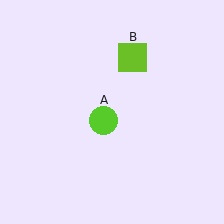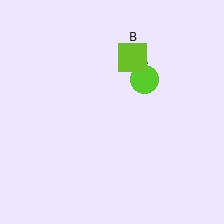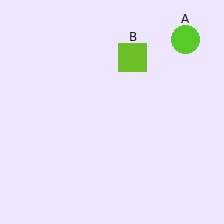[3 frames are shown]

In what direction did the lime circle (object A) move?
The lime circle (object A) moved up and to the right.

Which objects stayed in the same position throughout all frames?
Lime square (object B) remained stationary.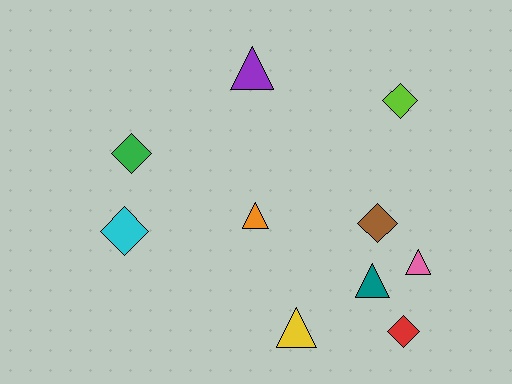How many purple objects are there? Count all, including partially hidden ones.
There is 1 purple object.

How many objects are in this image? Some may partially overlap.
There are 10 objects.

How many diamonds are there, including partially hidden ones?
There are 5 diamonds.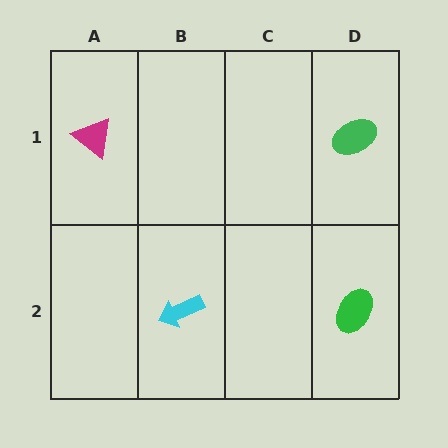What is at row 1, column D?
A green ellipse.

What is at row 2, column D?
A green ellipse.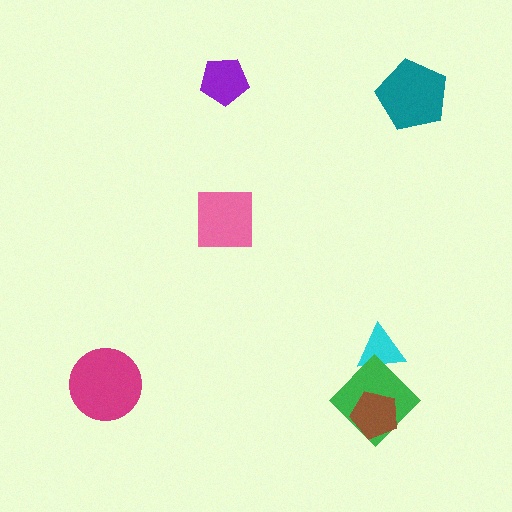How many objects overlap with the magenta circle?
0 objects overlap with the magenta circle.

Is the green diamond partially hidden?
Yes, it is partially covered by another shape.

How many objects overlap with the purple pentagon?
0 objects overlap with the purple pentagon.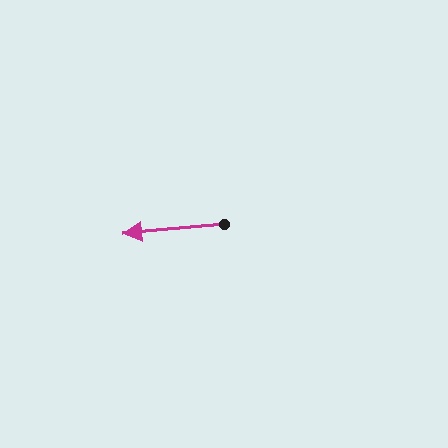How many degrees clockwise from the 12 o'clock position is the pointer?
Approximately 265 degrees.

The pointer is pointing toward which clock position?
Roughly 9 o'clock.